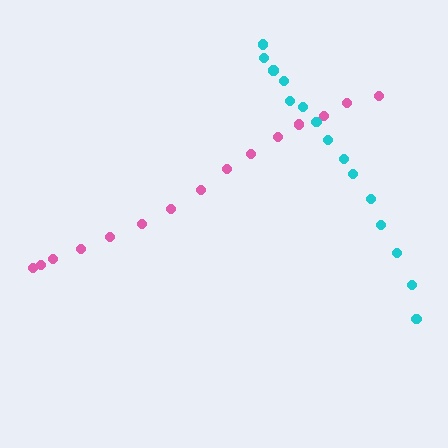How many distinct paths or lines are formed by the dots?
There are 2 distinct paths.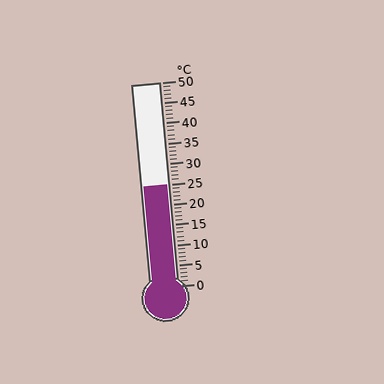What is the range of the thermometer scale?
The thermometer scale ranges from 0°C to 50°C.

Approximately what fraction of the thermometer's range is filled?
The thermometer is filled to approximately 50% of its range.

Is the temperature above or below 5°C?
The temperature is above 5°C.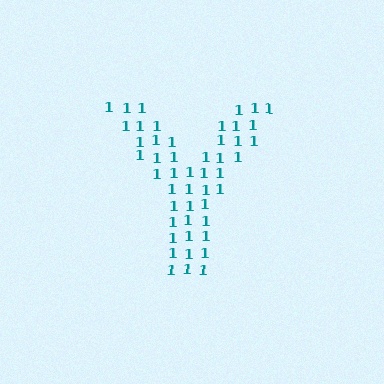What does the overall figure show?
The overall figure shows the letter Y.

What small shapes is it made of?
It is made of small digit 1's.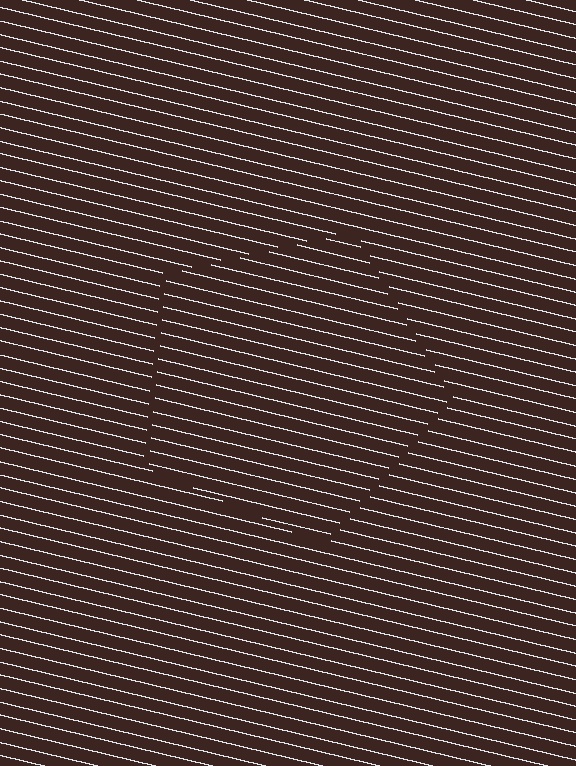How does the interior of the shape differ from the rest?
The interior of the shape contains the same grating, shifted by half a period — the contour is defined by the phase discontinuity where line-ends from the inner and outer gratings abut.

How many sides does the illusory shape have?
5 sides — the line-ends trace a pentagon.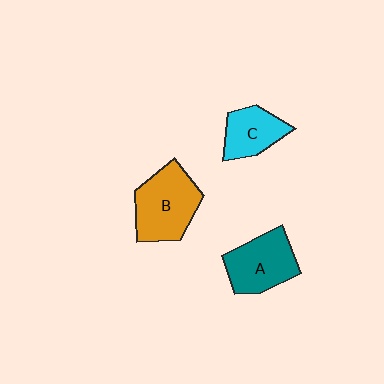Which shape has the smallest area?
Shape C (cyan).